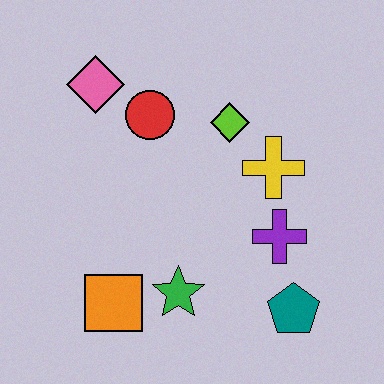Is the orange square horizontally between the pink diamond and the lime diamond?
Yes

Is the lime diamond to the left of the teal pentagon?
Yes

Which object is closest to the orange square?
The green star is closest to the orange square.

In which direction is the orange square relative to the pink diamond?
The orange square is below the pink diamond.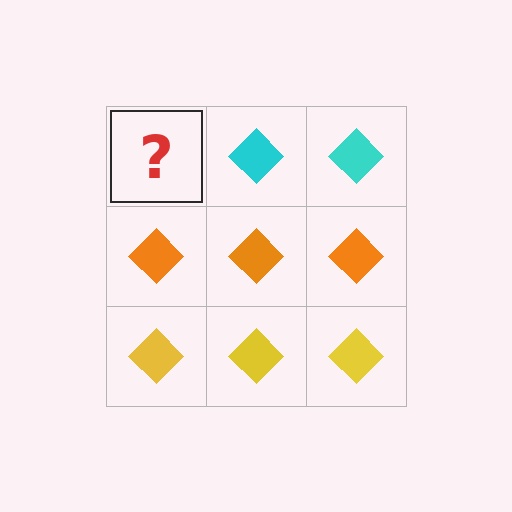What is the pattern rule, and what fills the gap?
The rule is that each row has a consistent color. The gap should be filled with a cyan diamond.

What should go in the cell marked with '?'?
The missing cell should contain a cyan diamond.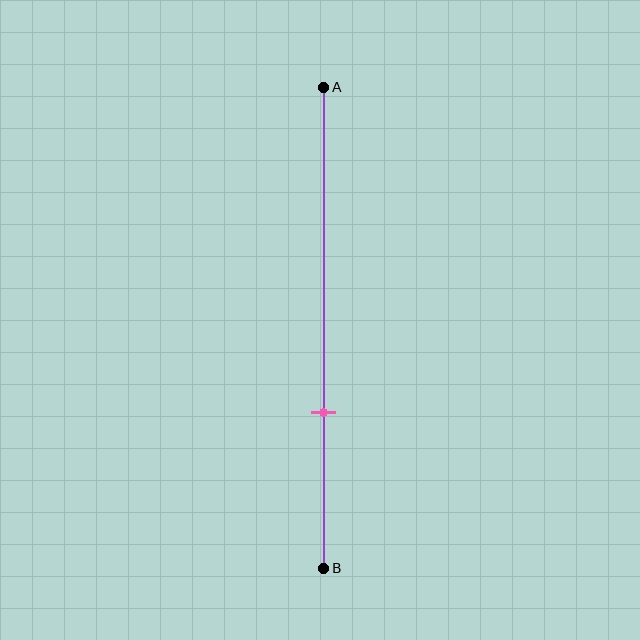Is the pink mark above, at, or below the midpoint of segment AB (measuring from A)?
The pink mark is below the midpoint of segment AB.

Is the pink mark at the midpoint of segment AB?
No, the mark is at about 65% from A, not at the 50% midpoint.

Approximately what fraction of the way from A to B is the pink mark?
The pink mark is approximately 65% of the way from A to B.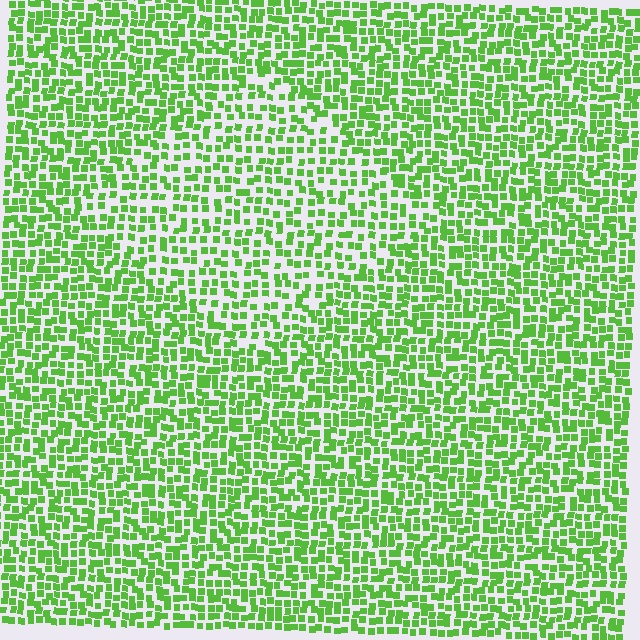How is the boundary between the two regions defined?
The boundary is defined by a change in element density (approximately 1.5x ratio). All elements are the same color, size, and shape.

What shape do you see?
I see a diamond.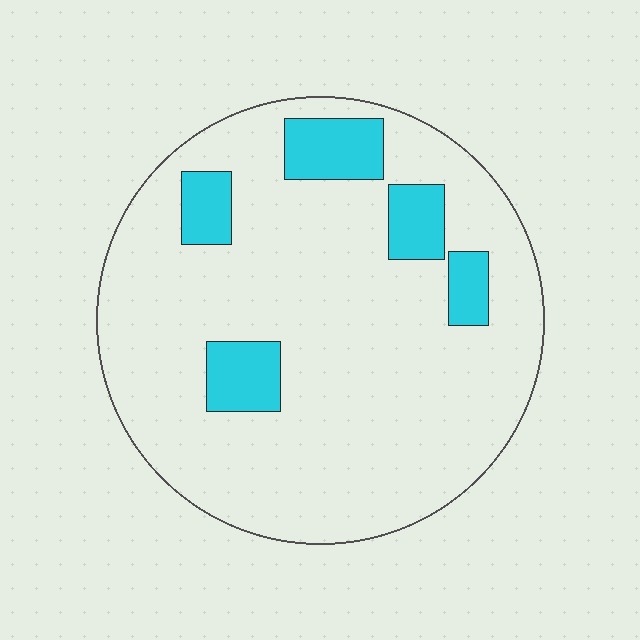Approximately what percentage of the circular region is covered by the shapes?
Approximately 15%.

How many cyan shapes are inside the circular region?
5.